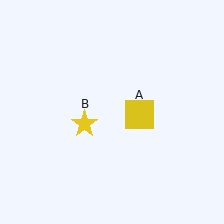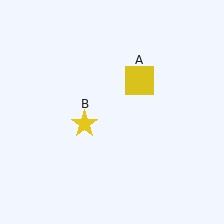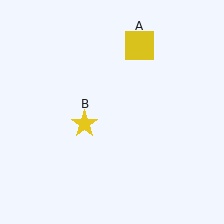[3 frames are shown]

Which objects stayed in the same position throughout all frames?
Yellow star (object B) remained stationary.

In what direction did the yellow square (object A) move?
The yellow square (object A) moved up.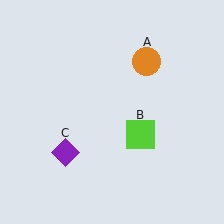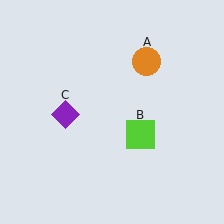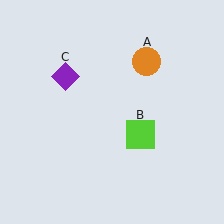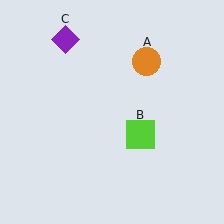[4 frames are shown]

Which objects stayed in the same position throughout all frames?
Orange circle (object A) and lime square (object B) remained stationary.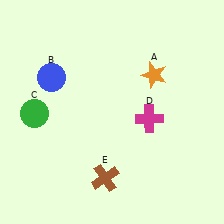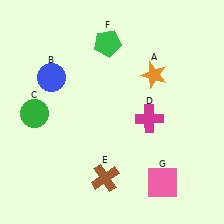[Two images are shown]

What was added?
A green pentagon (F), a pink square (G) were added in Image 2.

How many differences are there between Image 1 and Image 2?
There are 2 differences between the two images.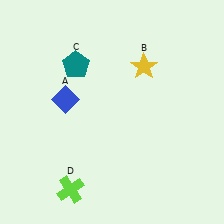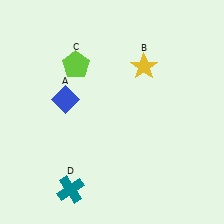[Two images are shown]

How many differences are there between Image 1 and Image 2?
There are 2 differences between the two images.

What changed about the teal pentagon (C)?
In Image 1, C is teal. In Image 2, it changed to lime.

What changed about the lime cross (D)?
In Image 1, D is lime. In Image 2, it changed to teal.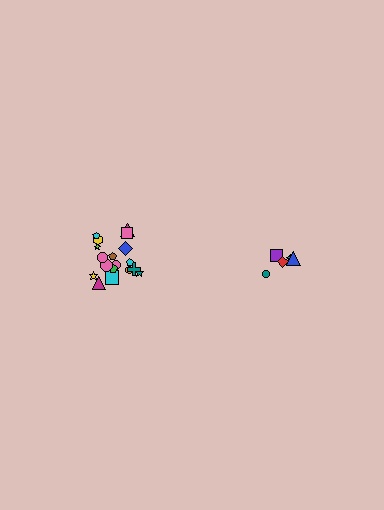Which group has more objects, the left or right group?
The left group.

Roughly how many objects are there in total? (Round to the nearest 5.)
Roughly 25 objects in total.